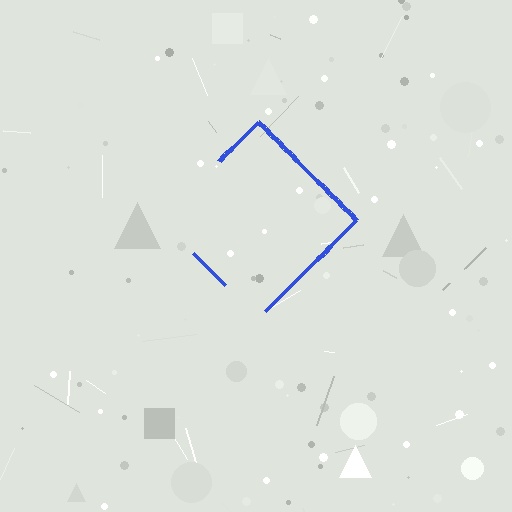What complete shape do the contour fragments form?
The contour fragments form a diamond.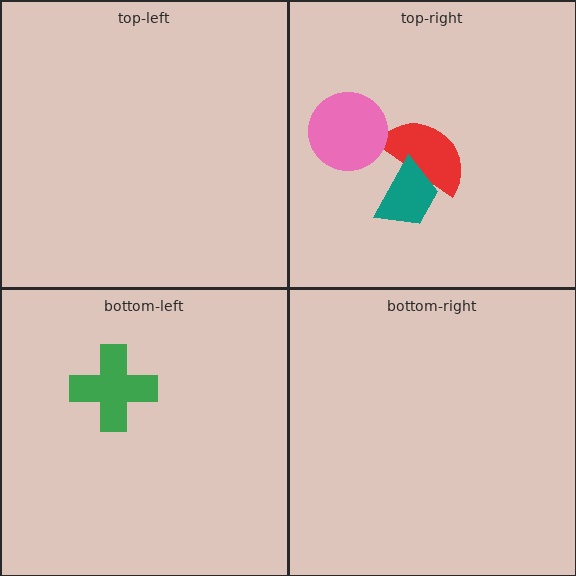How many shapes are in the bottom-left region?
1.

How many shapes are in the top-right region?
3.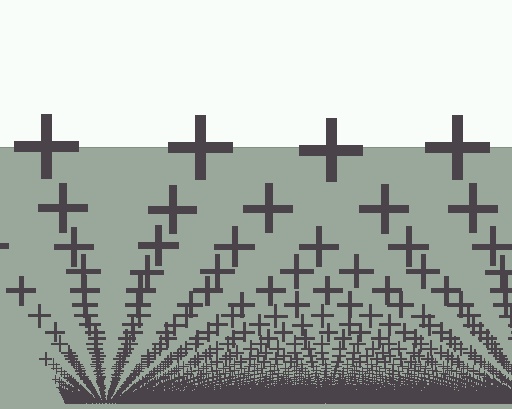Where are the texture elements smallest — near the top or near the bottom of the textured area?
Near the bottom.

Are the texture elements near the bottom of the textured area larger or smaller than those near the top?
Smaller. The gradient is inverted — elements near the bottom are smaller and denser.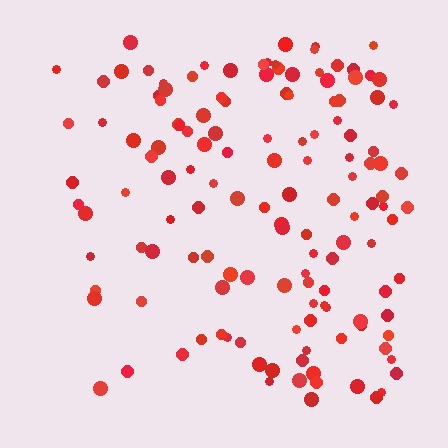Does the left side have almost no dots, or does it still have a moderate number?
Still a moderate number, just noticeably fewer than the right.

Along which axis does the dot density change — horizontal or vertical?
Horizontal.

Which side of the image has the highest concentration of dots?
The right.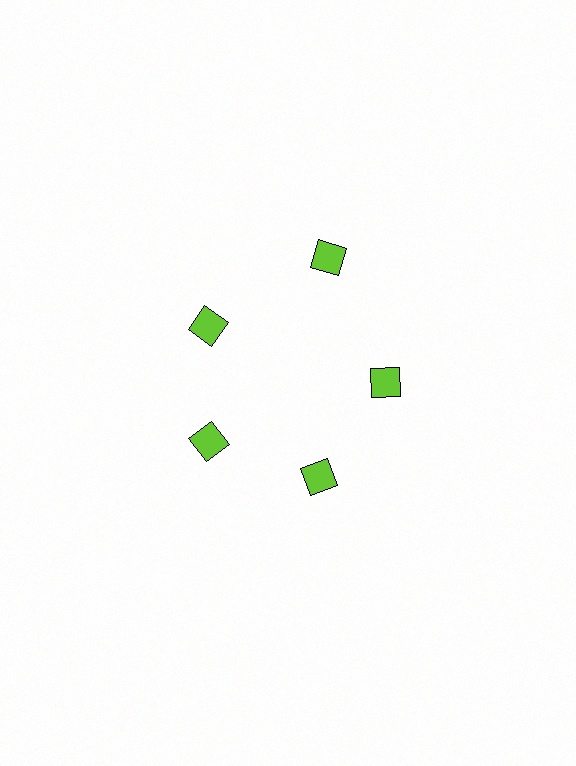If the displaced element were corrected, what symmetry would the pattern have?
It would have 5-fold rotational symmetry — the pattern would map onto itself every 72 degrees.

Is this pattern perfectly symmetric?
No. The 5 lime squares are arranged in a ring, but one element near the 1 o'clock position is pushed outward from the center, breaking the 5-fold rotational symmetry.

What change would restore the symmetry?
The symmetry would be restored by moving it inward, back onto the ring so that all 5 squares sit at equal angles and equal distance from the center.